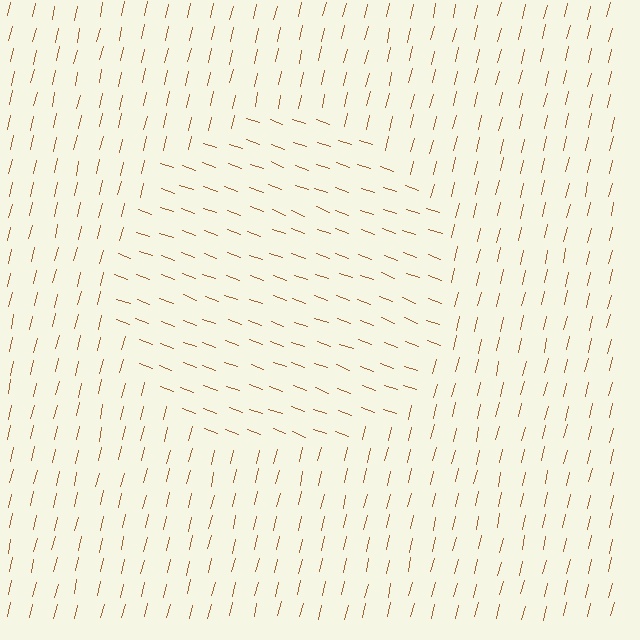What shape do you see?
I see a circle.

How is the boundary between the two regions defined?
The boundary is defined purely by a change in line orientation (approximately 84 degrees difference). All lines are the same color and thickness.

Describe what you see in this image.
The image is filled with small brown line segments. A circle region in the image has lines oriented differently from the surrounding lines, creating a visible texture boundary.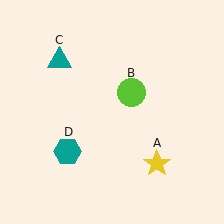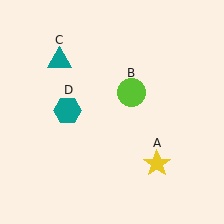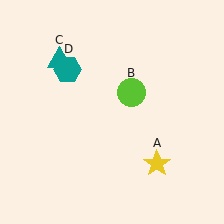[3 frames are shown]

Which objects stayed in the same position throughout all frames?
Yellow star (object A) and lime circle (object B) and teal triangle (object C) remained stationary.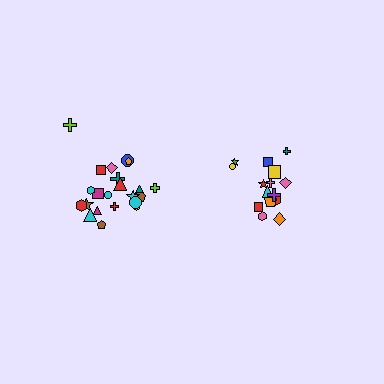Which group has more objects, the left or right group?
The left group.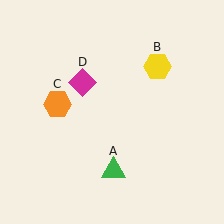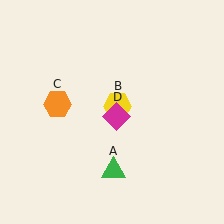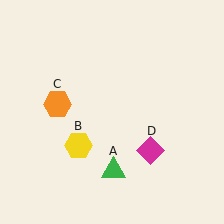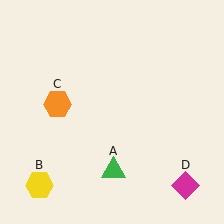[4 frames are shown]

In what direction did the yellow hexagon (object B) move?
The yellow hexagon (object B) moved down and to the left.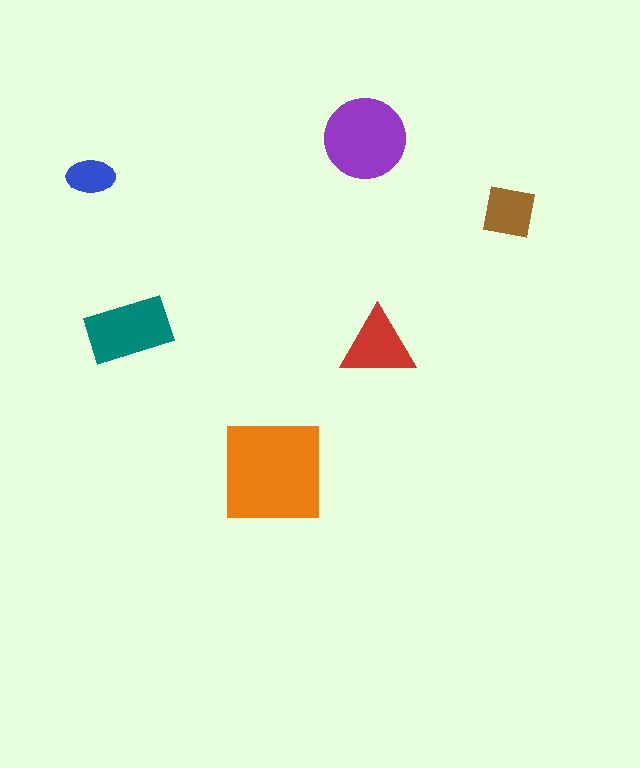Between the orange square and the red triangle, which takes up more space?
The orange square.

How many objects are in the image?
There are 6 objects in the image.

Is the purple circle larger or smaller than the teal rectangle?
Larger.